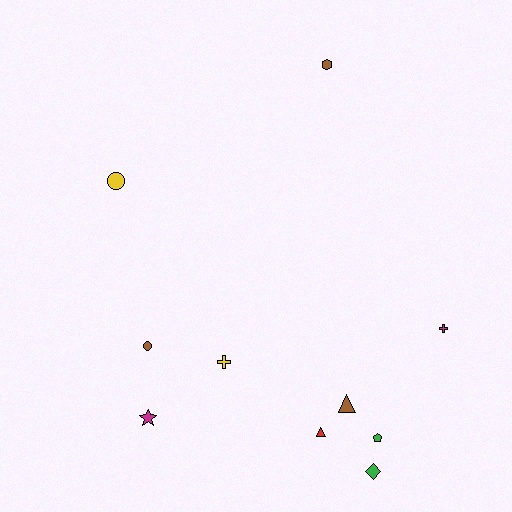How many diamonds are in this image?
There is 1 diamond.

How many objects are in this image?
There are 10 objects.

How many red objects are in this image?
There is 1 red object.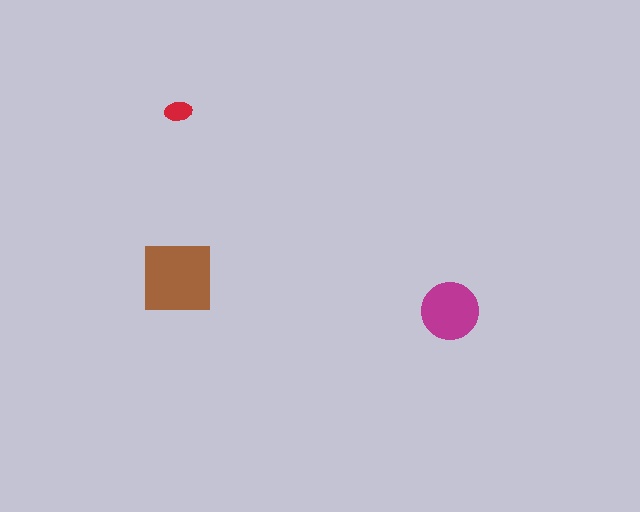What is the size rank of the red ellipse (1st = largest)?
3rd.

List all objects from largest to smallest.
The brown square, the magenta circle, the red ellipse.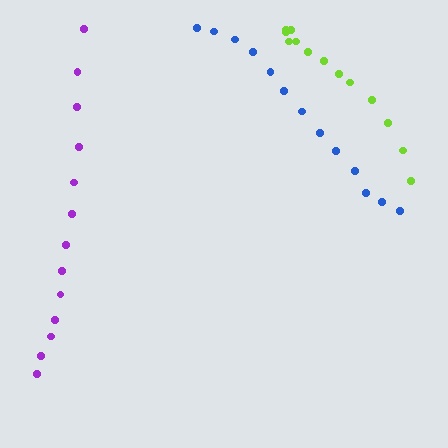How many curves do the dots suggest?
There are 3 distinct paths.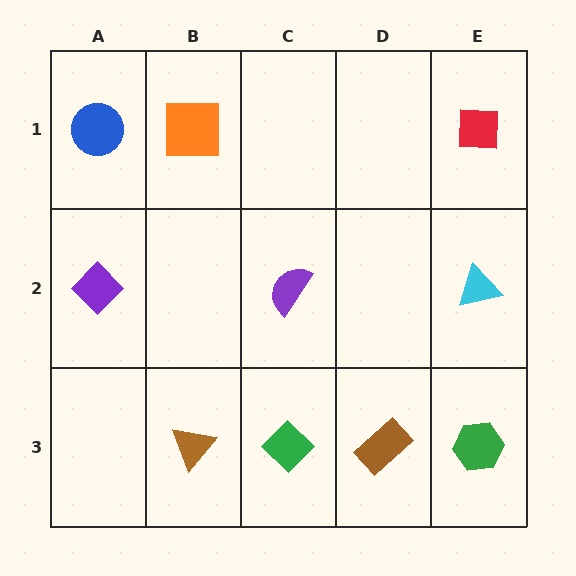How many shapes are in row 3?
4 shapes.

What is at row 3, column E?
A green hexagon.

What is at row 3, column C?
A green diamond.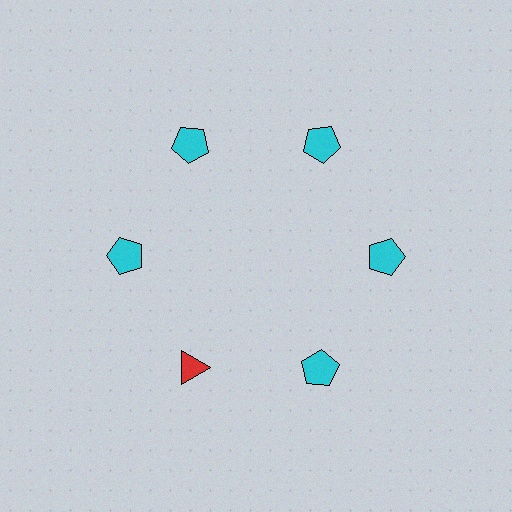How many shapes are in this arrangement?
There are 6 shapes arranged in a ring pattern.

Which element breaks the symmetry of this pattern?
The red triangle at roughly the 7 o'clock position breaks the symmetry. All other shapes are cyan pentagons.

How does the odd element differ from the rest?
It differs in both color (red instead of cyan) and shape (triangle instead of pentagon).